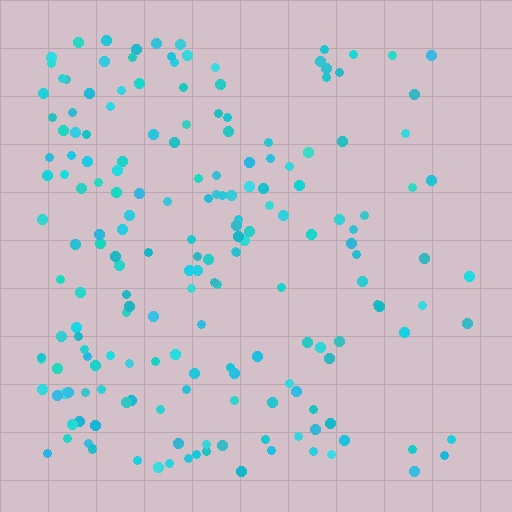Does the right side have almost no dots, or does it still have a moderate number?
Still a moderate number, just noticeably fewer than the left.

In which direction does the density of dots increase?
From right to left, with the left side densest.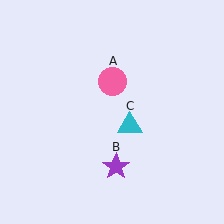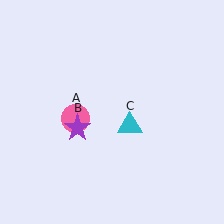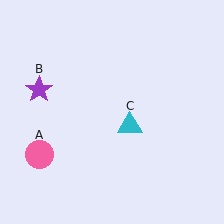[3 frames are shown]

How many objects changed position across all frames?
2 objects changed position: pink circle (object A), purple star (object B).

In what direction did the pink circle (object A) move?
The pink circle (object A) moved down and to the left.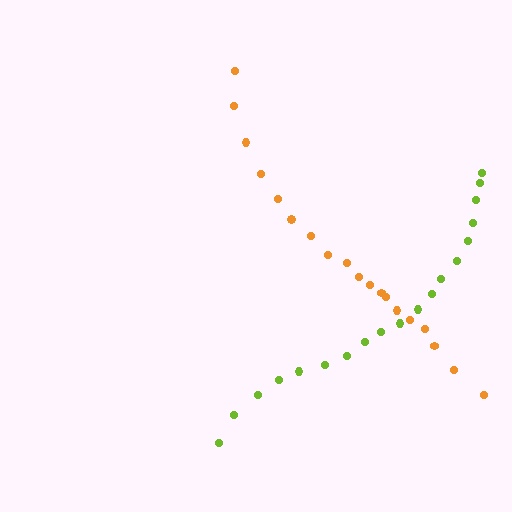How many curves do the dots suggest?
There are 2 distinct paths.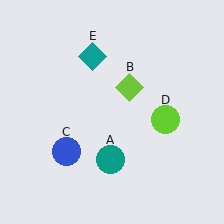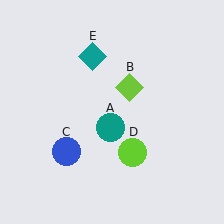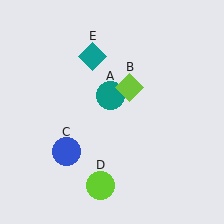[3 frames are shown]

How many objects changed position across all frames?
2 objects changed position: teal circle (object A), lime circle (object D).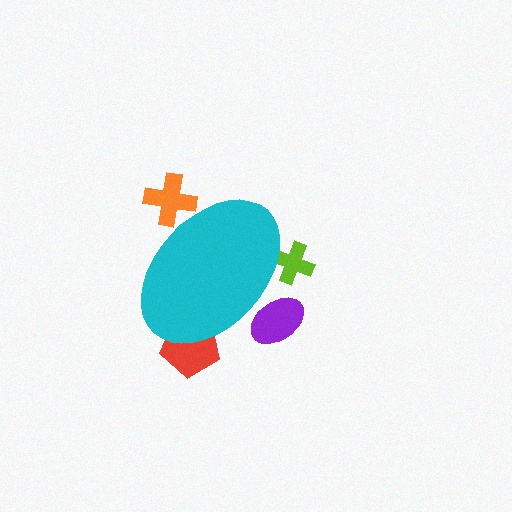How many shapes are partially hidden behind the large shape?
4 shapes are partially hidden.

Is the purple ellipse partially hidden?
Yes, the purple ellipse is partially hidden behind the cyan ellipse.